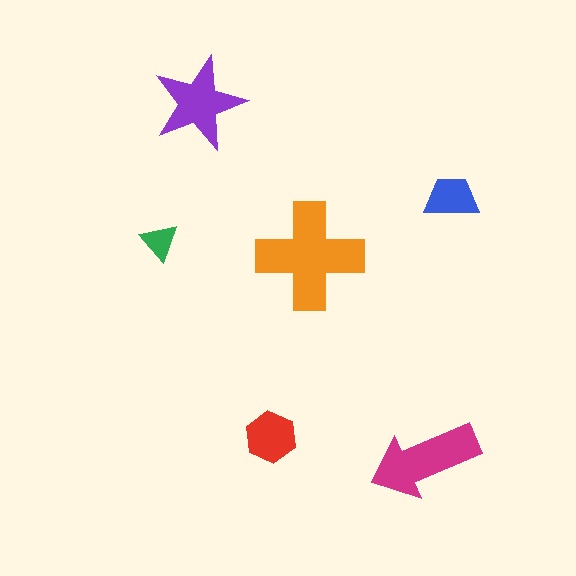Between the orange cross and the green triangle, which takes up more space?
The orange cross.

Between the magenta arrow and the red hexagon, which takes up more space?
The magenta arrow.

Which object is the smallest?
The green triangle.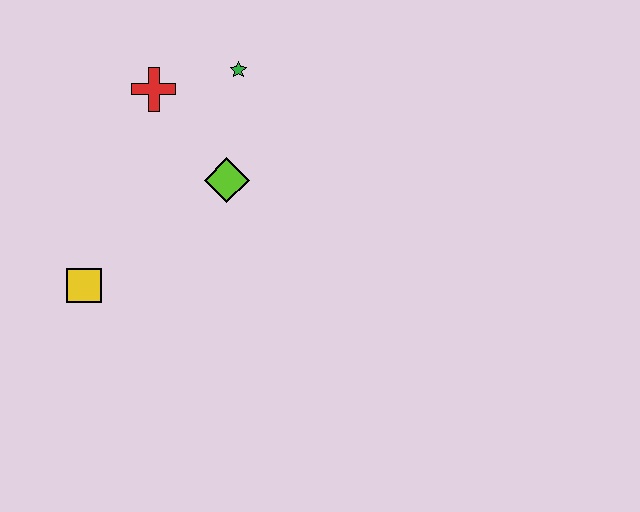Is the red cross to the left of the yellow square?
No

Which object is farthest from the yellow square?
The green star is farthest from the yellow square.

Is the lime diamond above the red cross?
No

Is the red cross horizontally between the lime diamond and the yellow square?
Yes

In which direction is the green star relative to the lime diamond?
The green star is above the lime diamond.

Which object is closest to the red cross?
The green star is closest to the red cross.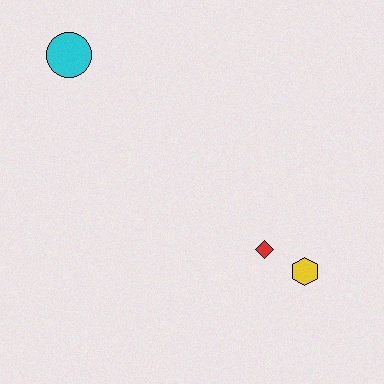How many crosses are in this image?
There are no crosses.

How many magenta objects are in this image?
There are no magenta objects.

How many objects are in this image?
There are 3 objects.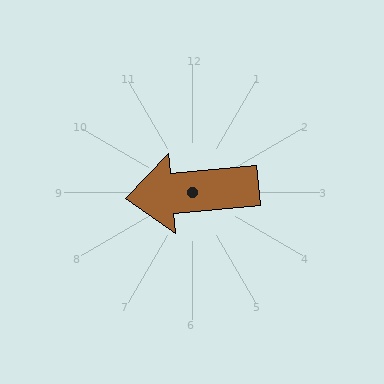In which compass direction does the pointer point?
West.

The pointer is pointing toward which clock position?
Roughly 9 o'clock.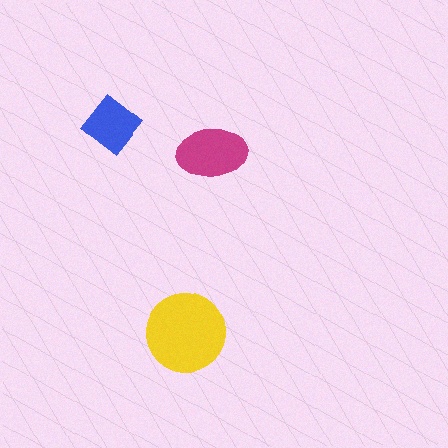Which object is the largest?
The yellow circle.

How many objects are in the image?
There are 3 objects in the image.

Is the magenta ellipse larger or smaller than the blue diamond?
Larger.